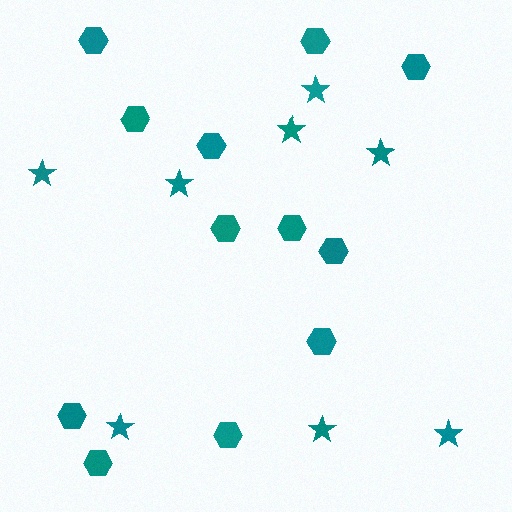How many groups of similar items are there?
There are 2 groups: one group of stars (8) and one group of hexagons (12).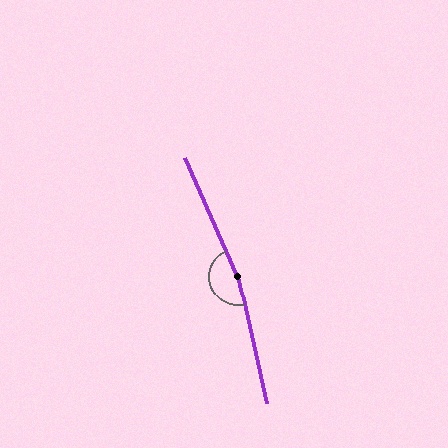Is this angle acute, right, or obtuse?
It is obtuse.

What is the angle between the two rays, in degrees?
Approximately 169 degrees.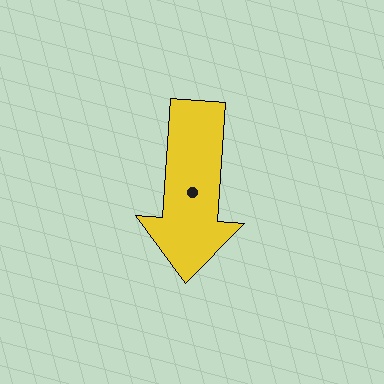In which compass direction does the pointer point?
South.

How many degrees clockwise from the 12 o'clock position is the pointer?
Approximately 184 degrees.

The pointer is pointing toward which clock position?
Roughly 6 o'clock.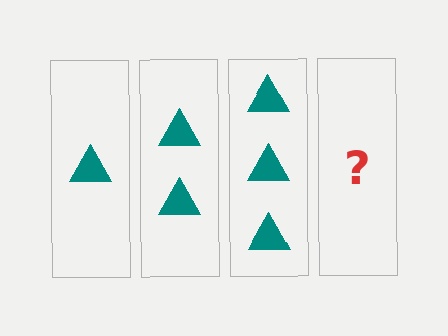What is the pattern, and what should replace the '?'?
The pattern is that each step adds one more triangle. The '?' should be 4 triangles.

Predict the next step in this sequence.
The next step is 4 triangles.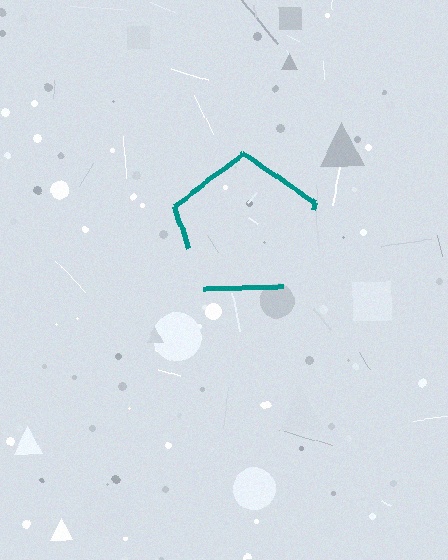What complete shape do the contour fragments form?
The contour fragments form a pentagon.